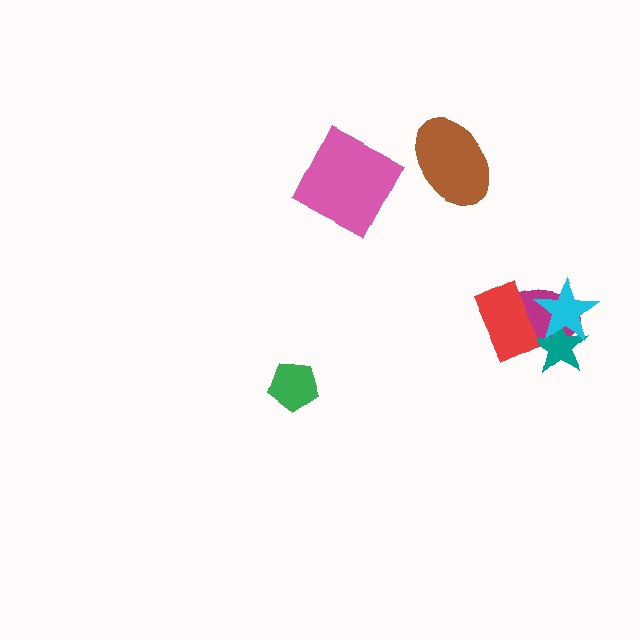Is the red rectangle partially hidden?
Yes, it is partially covered by another shape.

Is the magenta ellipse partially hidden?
Yes, it is partially covered by another shape.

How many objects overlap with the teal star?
3 objects overlap with the teal star.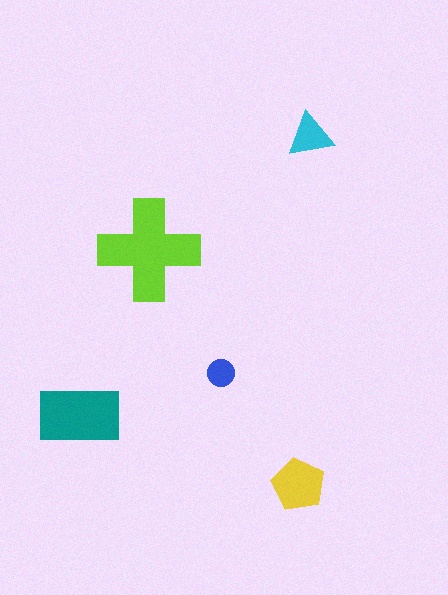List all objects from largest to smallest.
The lime cross, the teal rectangle, the yellow pentagon, the cyan triangle, the blue circle.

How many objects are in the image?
There are 5 objects in the image.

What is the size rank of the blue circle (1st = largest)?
5th.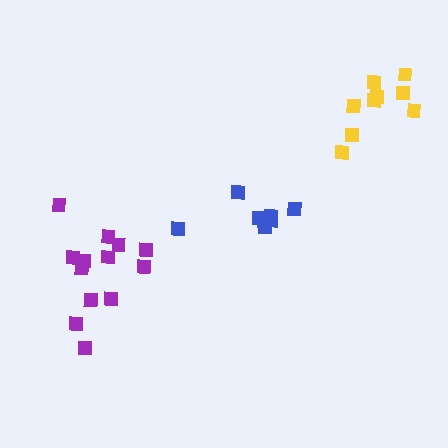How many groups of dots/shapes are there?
There are 3 groups.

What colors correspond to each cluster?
The clusters are colored: blue, yellow, purple.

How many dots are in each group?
Group 1: 8 dots, Group 2: 9 dots, Group 3: 13 dots (30 total).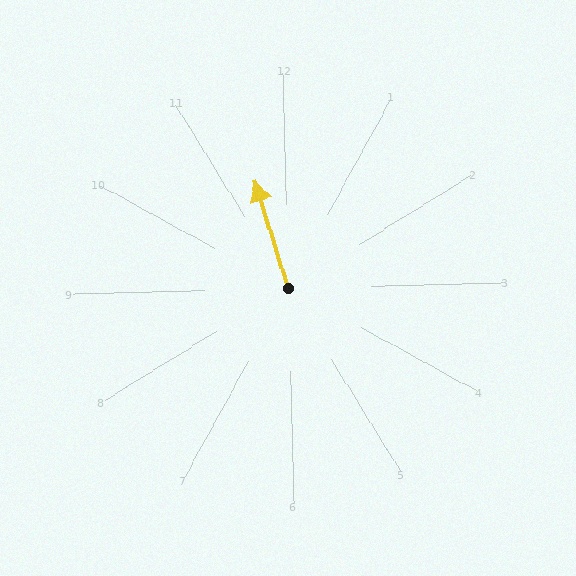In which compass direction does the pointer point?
North.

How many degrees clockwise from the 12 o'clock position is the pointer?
Approximately 344 degrees.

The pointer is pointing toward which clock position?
Roughly 11 o'clock.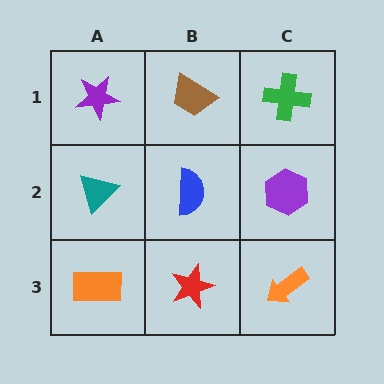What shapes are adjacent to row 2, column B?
A brown trapezoid (row 1, column B), a red star (row 3, column B), a teal triangle (row 2, column A), a purple hexagon (row 2, column C).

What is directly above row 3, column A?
A teal triangle.